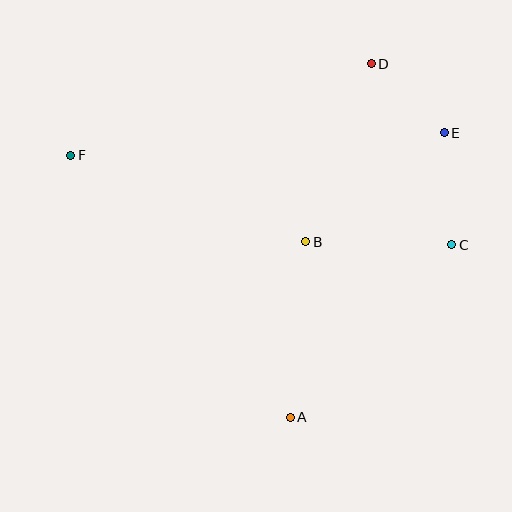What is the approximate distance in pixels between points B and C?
The distance between B and C is approximately 146 pixels.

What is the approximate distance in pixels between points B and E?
The distance between B and E is approximately 176 pixels.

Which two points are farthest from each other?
Points C and F are farthest from each other.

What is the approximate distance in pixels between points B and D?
The distance between B and D is approximately 190 pixels.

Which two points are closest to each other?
Points D and E are closest to each other.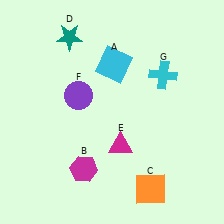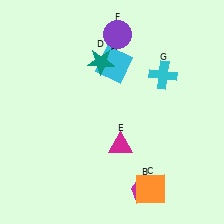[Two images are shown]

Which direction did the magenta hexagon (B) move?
The magenta hexagon (B) moved right.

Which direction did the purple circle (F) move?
The purple circle (F) moved up.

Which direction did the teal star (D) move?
The teal star (D) moved right.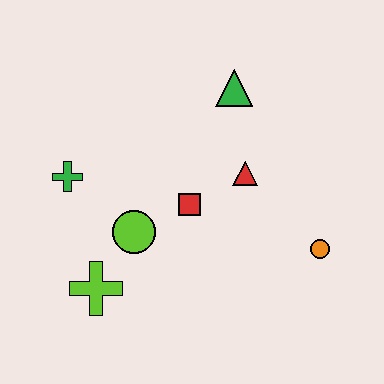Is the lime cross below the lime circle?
Yes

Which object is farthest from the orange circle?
The green cross is farthest from the orange circle.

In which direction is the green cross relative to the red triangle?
The green cross is to the left of the red triangle.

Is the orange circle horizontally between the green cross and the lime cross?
No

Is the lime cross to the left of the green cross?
No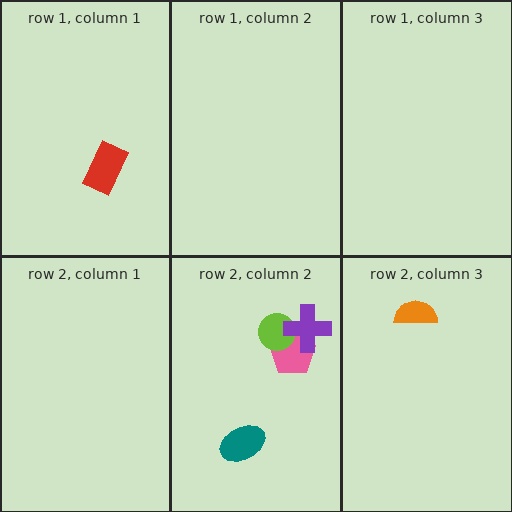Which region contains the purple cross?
The row 2, column 2 region.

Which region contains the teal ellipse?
The row 2, column 2 region.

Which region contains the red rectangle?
The row 1, column 1 region.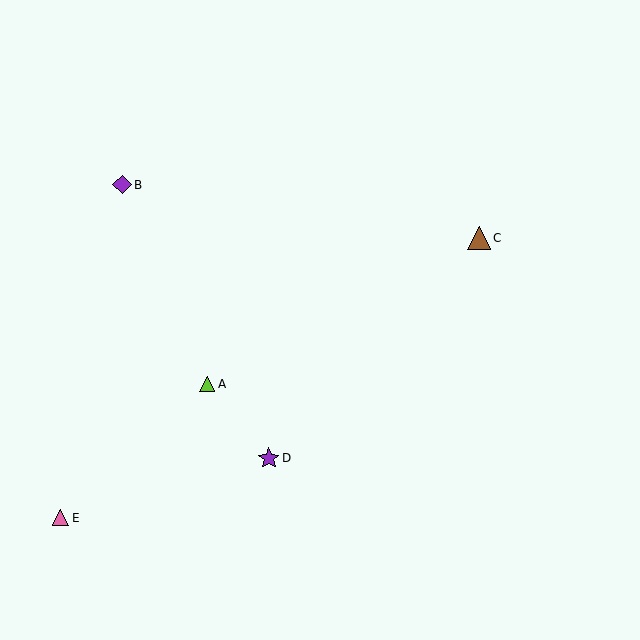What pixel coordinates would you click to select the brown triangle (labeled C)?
Click at (479, 238) to select the brown triangle C.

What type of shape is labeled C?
Shape C is a brown triangle.